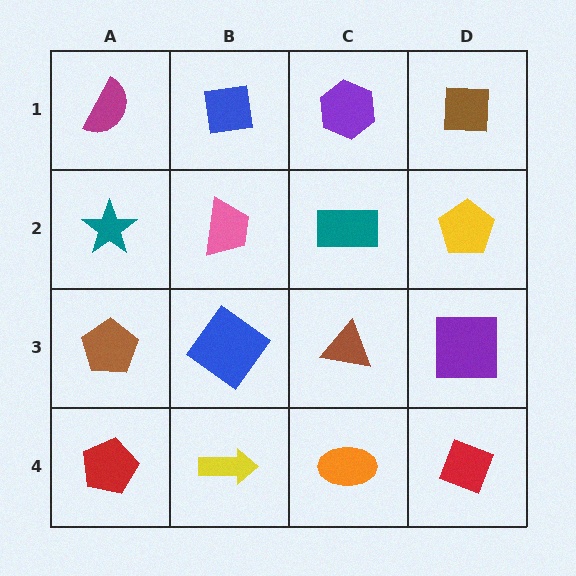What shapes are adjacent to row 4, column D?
A purple square (row 3, column D), an orange ellipse (row 4, column C).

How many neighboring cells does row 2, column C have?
4.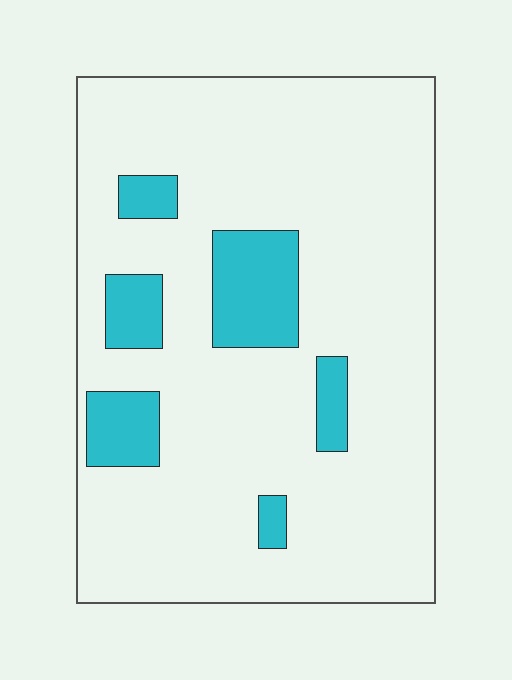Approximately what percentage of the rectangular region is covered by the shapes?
Approximately 15%.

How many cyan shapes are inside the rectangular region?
6.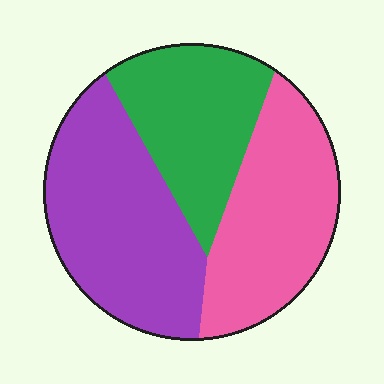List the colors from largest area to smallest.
From largest to smallest: purple, pink, green.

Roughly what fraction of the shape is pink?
Pink takes up about one third (1/3) of the shape.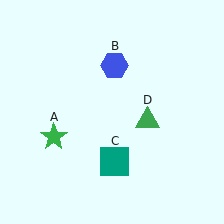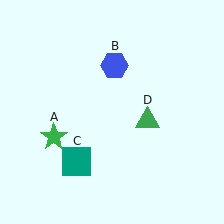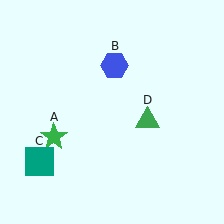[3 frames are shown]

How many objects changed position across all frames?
1 object changed position: teal square (object C).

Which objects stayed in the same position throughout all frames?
Green star (object A) and blue hexagon (object B) and green triangle (object D) remained stationary.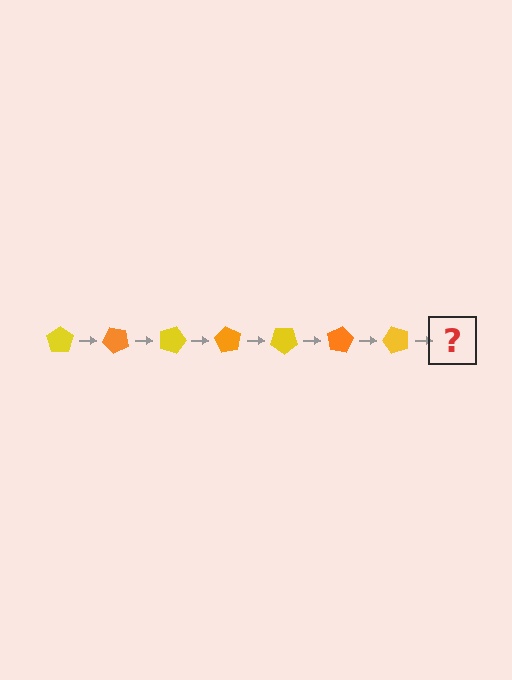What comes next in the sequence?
The next element should be an orange pentagon, rotated 315 degrees from the start.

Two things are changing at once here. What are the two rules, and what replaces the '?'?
The two rules are that it rotates 45 degrees each step and the color cycles through yellow and orange. The '?' should be an orange pentagon, rotated 315 degrees from the start.